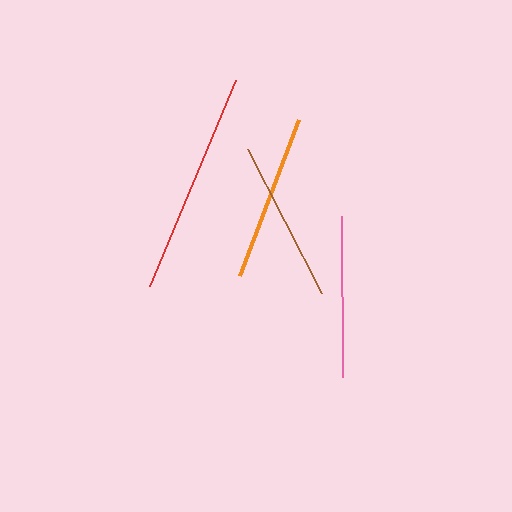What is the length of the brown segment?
The brown segment is approximately 162 pixels long.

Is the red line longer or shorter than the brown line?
The red line is longer than the brown line.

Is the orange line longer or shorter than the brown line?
The orange line is longer than the brown line.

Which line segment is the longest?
The red line is the longest at approximately 223 pixels.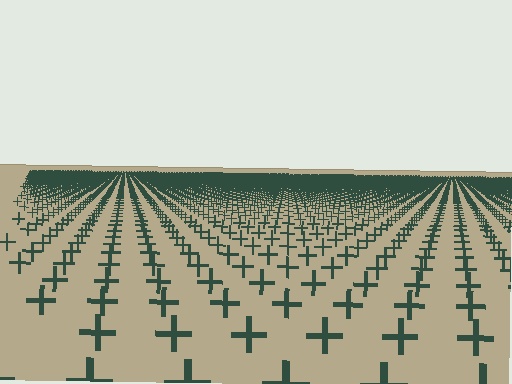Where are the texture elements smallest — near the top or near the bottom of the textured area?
Near the top.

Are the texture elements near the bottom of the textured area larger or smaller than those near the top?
Larger. Near the bottom, elements are closer to the viewer and appear at a bigger on-screen size.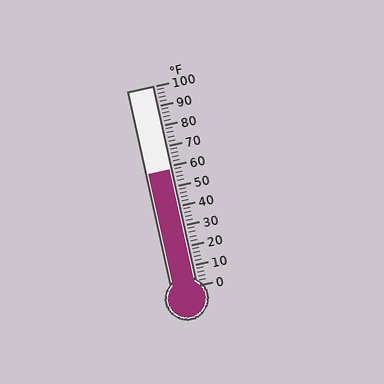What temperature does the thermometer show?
The thermometer shows approximately 58°F.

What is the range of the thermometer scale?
The thermometer scale ranges from 0°F to 100°F.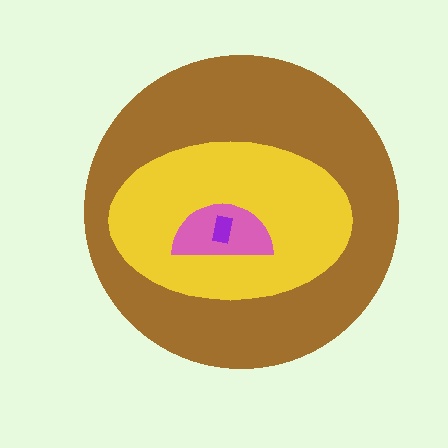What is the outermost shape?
The brown circle.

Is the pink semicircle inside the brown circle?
Yes.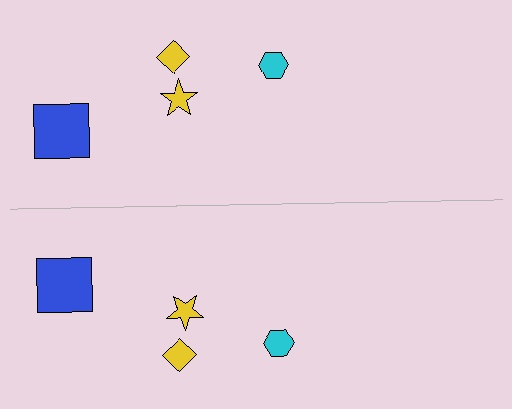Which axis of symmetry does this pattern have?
The pattern has a horizontal axis of symmetry running through the center of the image.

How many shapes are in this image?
There are 8 shapes in this image.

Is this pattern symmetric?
Yes, this pattern has bilateral (reflection) symmetry.